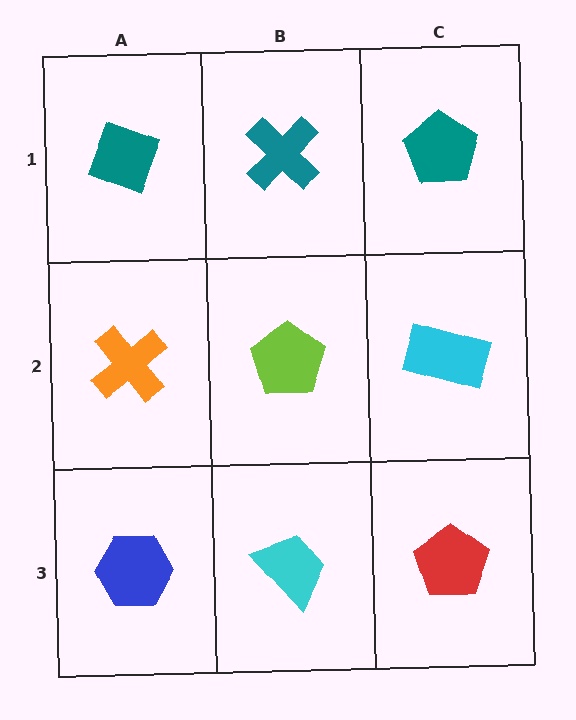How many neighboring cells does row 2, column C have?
3.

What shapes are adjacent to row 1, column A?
An orange cross (row 2, column A), a teal cross (row 1, column B).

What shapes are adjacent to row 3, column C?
A cyan rectangle (row 2, column C), a cyan trapezoid (row 3, column B).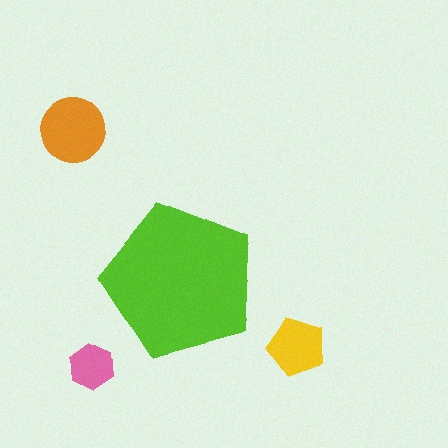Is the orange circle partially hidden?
No, the orange circle is fully visible.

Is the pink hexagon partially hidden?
No, the pink hexagon is fully visible.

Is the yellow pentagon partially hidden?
No, the yellow pentagon is fully visible.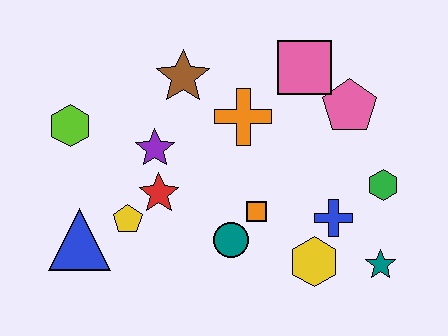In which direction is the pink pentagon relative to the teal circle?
The pink pentagon is above the teal circle.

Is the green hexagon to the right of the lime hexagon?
Yes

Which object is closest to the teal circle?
The orange square is closest to the teal circle.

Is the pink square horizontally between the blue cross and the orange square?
Yes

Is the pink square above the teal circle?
Yes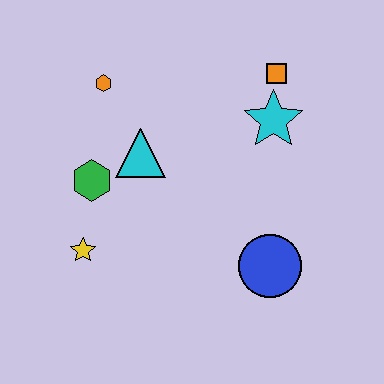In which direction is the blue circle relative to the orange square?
The blue circle is below the orange square.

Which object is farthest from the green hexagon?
The orange square is farthest from the green hexagon.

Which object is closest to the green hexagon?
The cyan triangle is closest to the green hexagon.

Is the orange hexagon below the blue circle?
No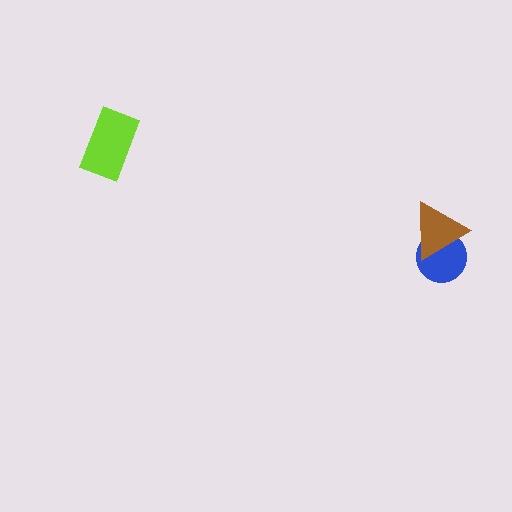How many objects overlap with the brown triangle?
1 object overlaps with the brown triangle.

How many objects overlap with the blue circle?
1 object overlaps with the blue circle.